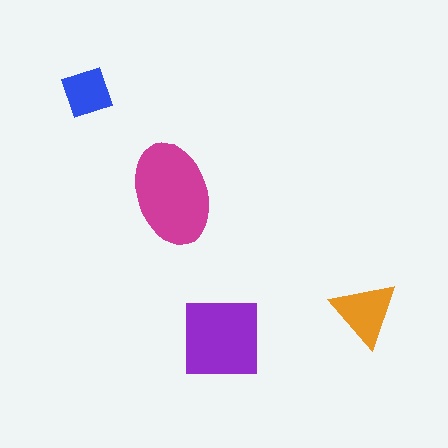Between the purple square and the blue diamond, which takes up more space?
The purple square.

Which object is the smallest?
The blue diamond.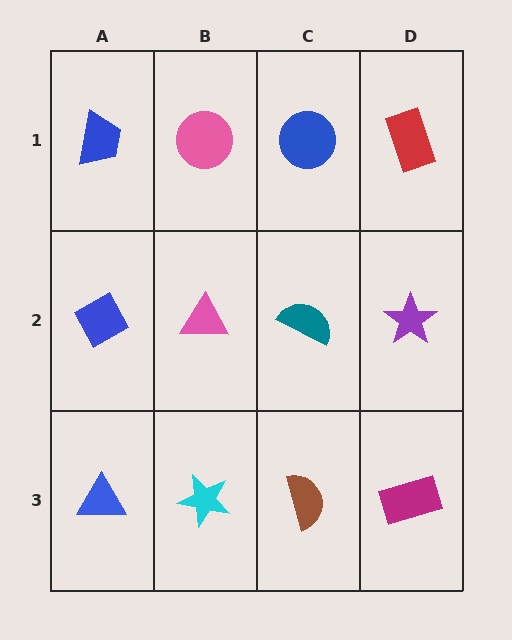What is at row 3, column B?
A cyan star.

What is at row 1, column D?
A red rectangle.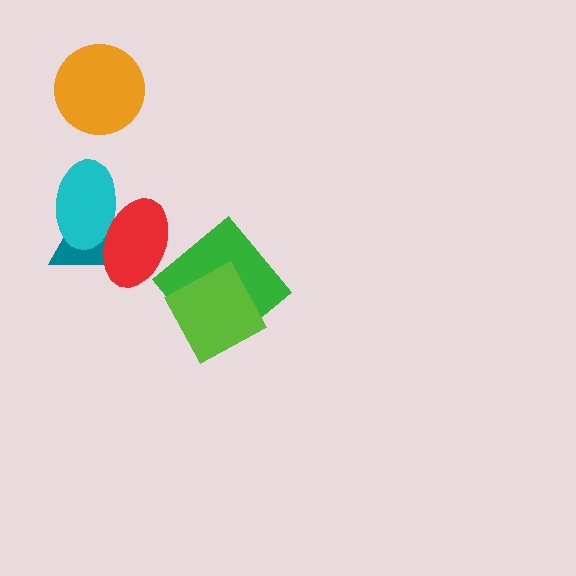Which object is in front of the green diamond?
The lime square is in front of the green diamond.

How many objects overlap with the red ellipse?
2 objects overlap with the red ellipse.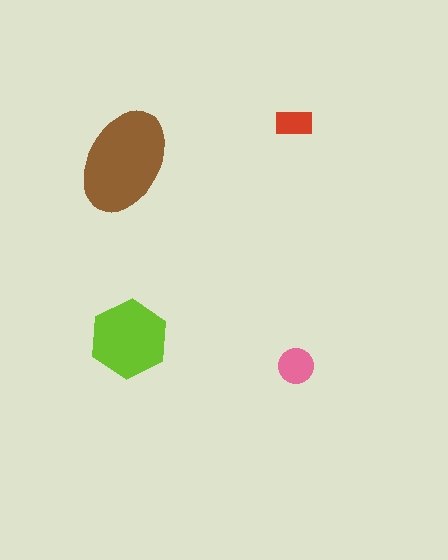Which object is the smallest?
The red rectangle.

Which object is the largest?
The brown ellipse.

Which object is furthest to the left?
The brown ellipse is leftmost.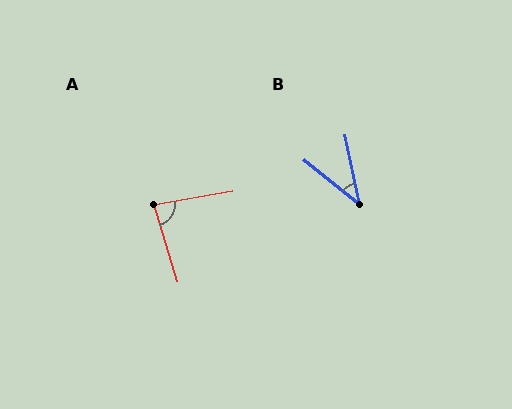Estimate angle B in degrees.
Approximately 39 degrees.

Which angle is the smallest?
B, at approximately 39 degrees.